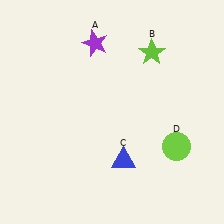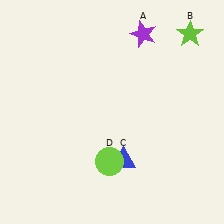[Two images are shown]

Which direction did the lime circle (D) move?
The lime circle (D) moved left.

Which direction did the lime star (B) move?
The lime star (B) moved right.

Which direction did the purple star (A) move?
The purple star (A) moved right.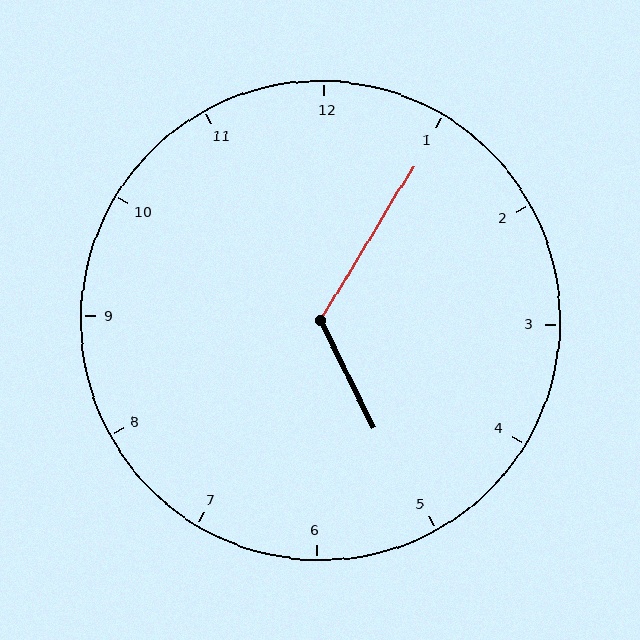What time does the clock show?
5:05.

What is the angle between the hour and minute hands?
Approximately 122 degrees.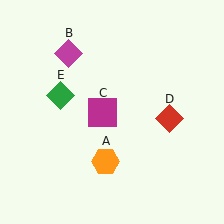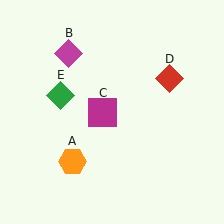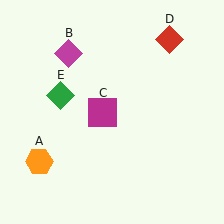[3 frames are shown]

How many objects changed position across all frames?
2 objects changed position: orange hexagon (object A), red diamond (object D).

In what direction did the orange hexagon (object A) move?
The orange hexagon (object A) moved left.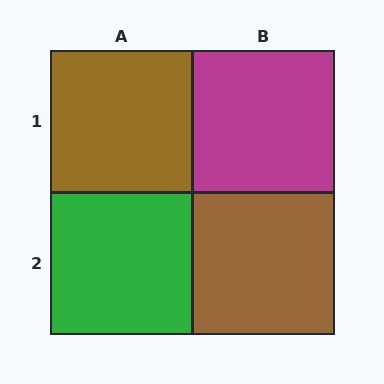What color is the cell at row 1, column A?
Brown.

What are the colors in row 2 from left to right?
Green, brown.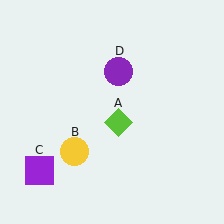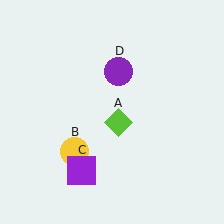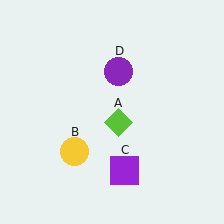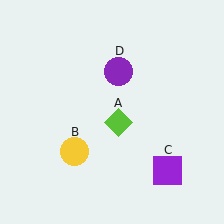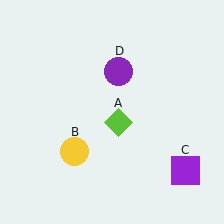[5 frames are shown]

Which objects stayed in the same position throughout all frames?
Lime diamond (object A) and yellow circle (object B) and purple circle (object D) remained stationary.